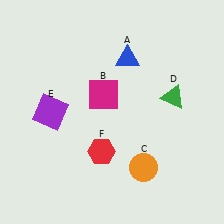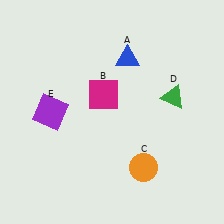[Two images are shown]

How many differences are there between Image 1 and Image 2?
There is 1 difference between the two images.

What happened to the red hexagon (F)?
The red hexagon (F) was removed in Image 2. It was in the bottom-left area of Image 1.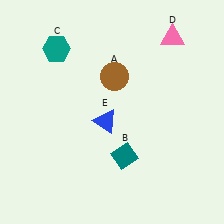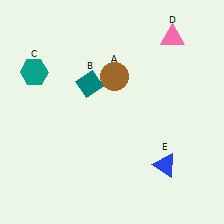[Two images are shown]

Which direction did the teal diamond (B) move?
The teal diamond (B) moved up.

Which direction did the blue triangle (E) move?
The blue triangle (E) moved right.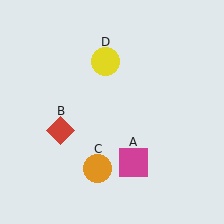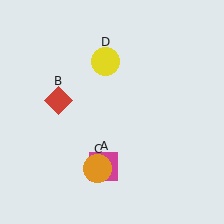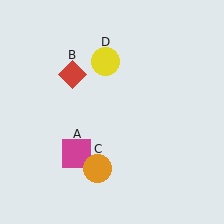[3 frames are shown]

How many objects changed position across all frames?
2 objects changed position: magenta square (object A), red diamond (object B).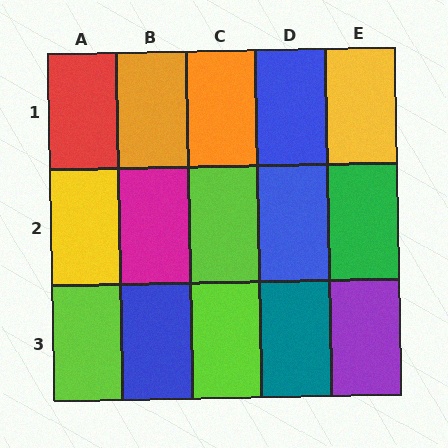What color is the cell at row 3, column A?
Lime.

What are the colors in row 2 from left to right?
Yellow, magenta, lime, blue, green.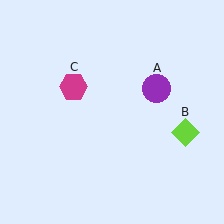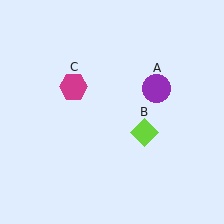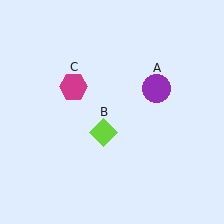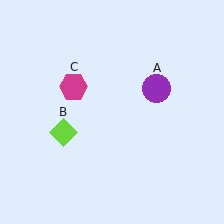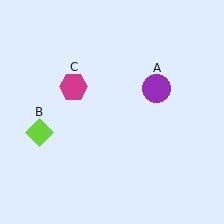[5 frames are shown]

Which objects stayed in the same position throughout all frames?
Purple circle (object A) and magenta hexagon (object C) remained stationary.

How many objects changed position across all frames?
1 object changed position: lime diamond (object B).